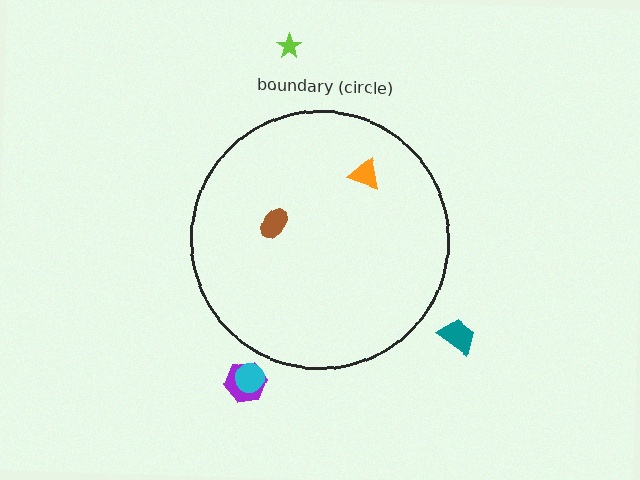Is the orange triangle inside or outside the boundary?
Inside.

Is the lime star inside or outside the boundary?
Outside.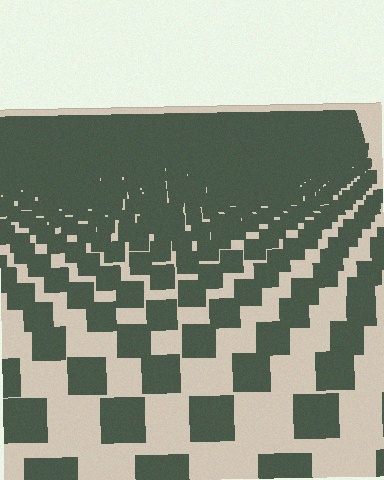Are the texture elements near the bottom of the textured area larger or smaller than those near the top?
Larger. Near the bottom, elements are closer to the viewer and appear at a bigger on-screen size.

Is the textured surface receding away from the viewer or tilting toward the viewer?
The surface is receding away from the viewer. Texture elements get smaller and denser toward the top.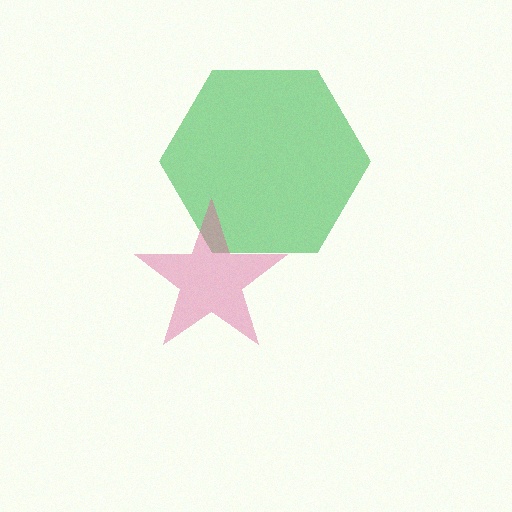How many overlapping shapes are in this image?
There are 2 overlapping shapes in the image.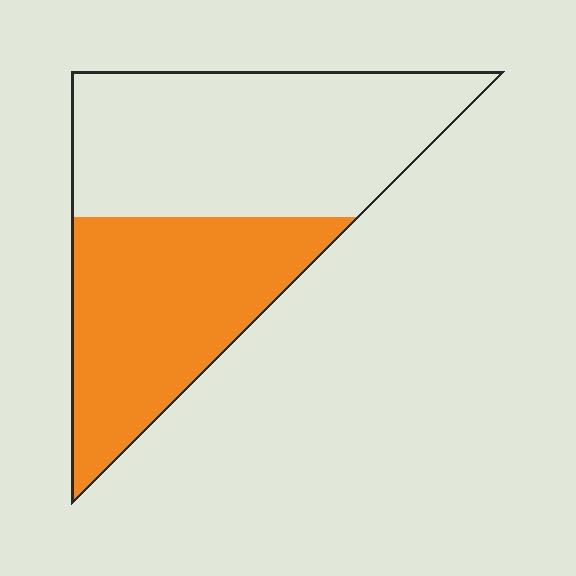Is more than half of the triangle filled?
No.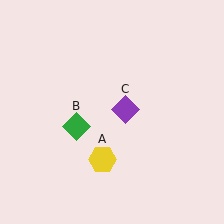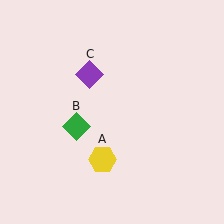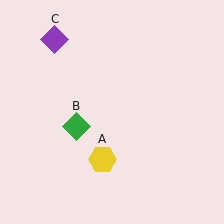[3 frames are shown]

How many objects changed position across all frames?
1 object changed position: purple diamond (object C).